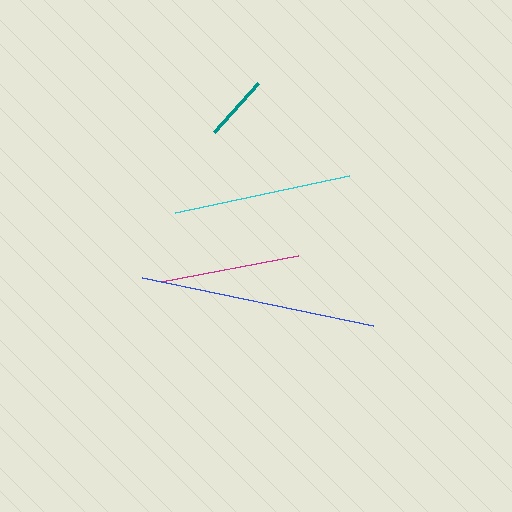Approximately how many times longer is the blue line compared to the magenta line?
The blue line is approximately 1.7 times the length of the magenta line.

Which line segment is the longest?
The blue line is the longest at approximately 236 pixels.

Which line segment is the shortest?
The teal line is the shortest at approximately 65 pixels.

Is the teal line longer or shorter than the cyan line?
The cyan line is longer than the teal line.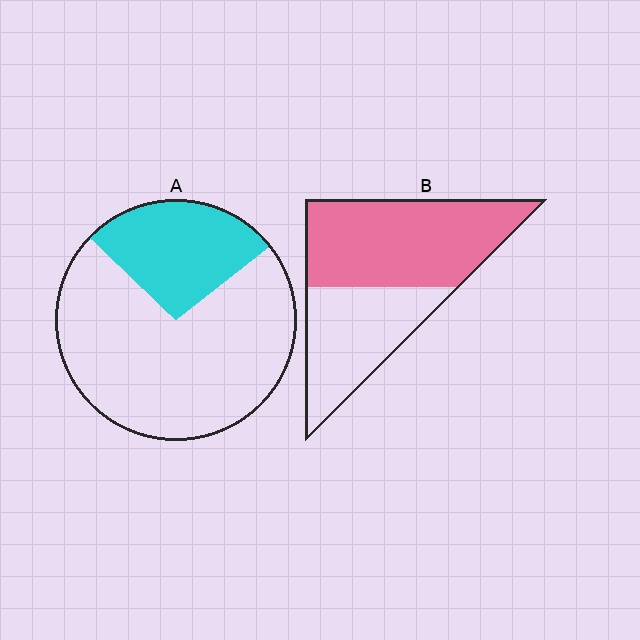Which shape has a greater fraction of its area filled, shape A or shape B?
Shape B.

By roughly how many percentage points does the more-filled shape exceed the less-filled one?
By roughly 30 percentage points (B over A).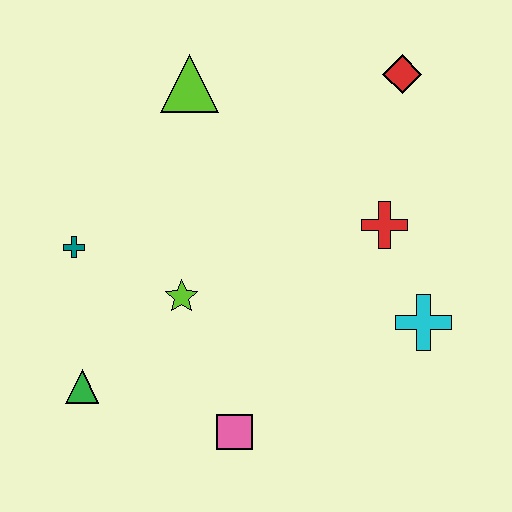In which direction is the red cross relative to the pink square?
The red cross is above the pink square.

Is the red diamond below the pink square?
No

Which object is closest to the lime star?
The teal cross is closest to the lime star.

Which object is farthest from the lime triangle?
The pink square is farthest from the lime triangle.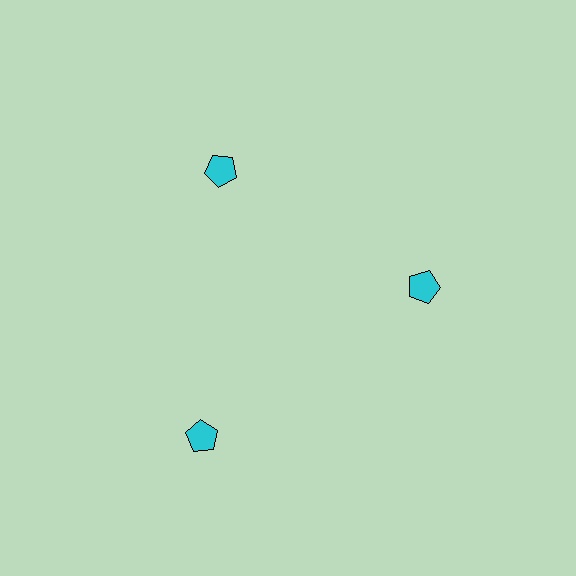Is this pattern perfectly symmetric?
No. The 3 cyan pentagons are arranged in a ring, but one element near the 7 o'clock position is pushed outward from the center, breaking the 3-fold rotational symmetry.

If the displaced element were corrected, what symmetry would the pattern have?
It would have 3-fold rotational symmetry — the pattern would map onto itself every 120 degrees.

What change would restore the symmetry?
The symmetry would be restored by moving it inward, back onto the ring so that all 3 pentagons sit at equal angles and equal distance from the center.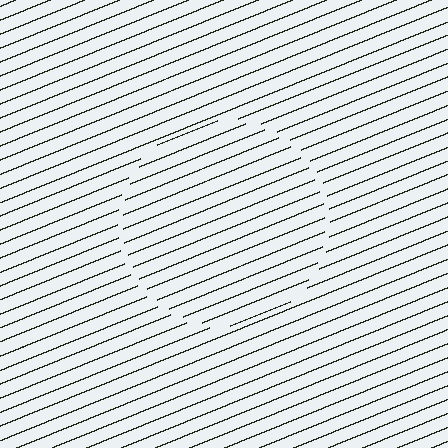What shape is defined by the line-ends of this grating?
An illusory circle. The interior of the shape contains the same grating, shifted by half a period — the contour is defined by the phase discontinuity where line-ends from the inner and outer gratings abut.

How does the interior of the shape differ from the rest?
The interior of the shape contains the same grating, shifted by half a period — the contour is defined by the phase discontinuity where line-ends from the inner and outer gratings abut.